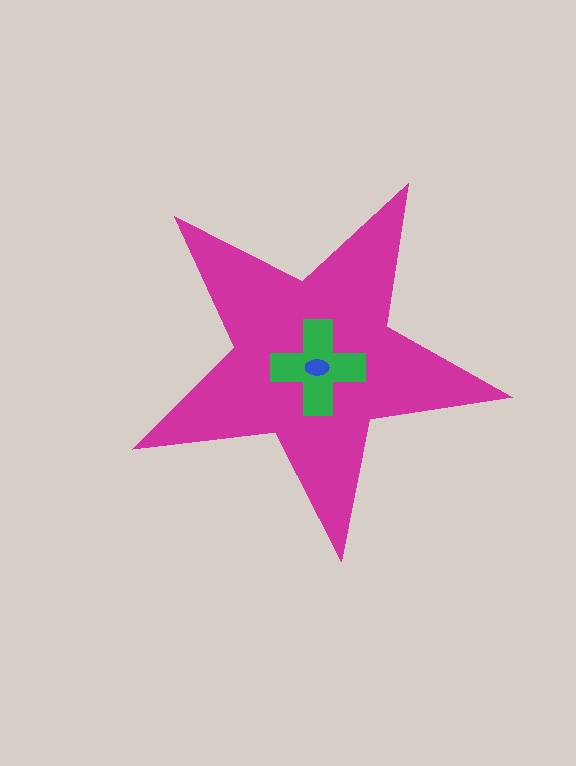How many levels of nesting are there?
3.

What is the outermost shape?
The magenta star.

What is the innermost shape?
The blue ellipse.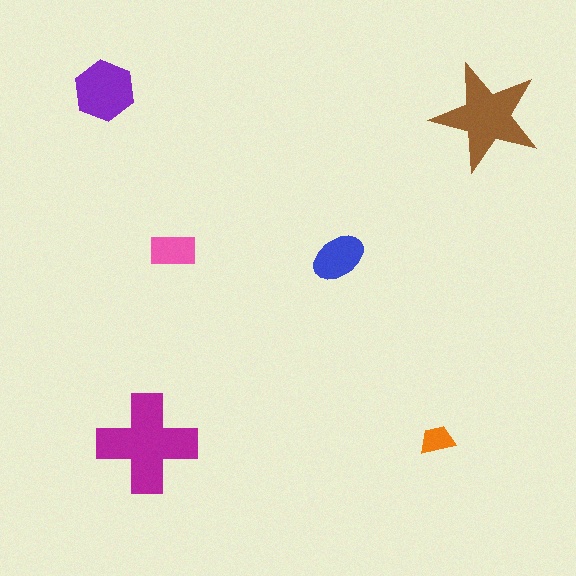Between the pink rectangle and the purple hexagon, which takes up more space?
The purple hexagon.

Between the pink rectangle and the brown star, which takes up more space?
The brown star.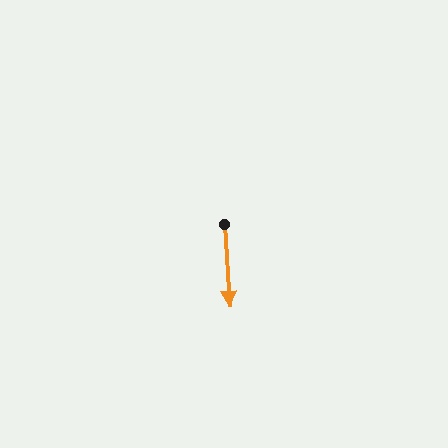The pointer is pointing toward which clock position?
Roughly 6 o'clock.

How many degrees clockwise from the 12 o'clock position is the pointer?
Approximately 176 degrees.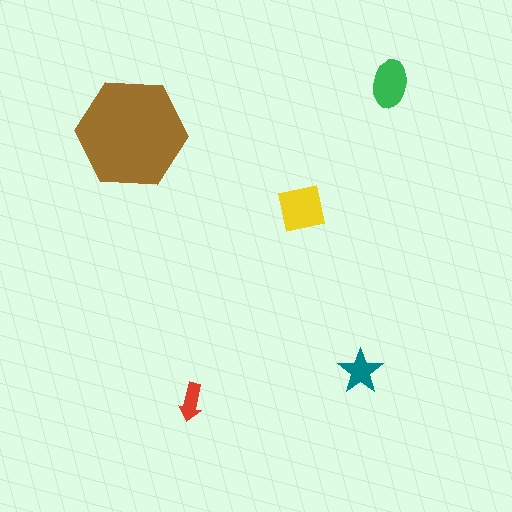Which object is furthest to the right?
The green ellipse is rightmost.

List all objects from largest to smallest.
The brown hexagon, the yellow square, the green ellipse, the teal star, the red arrow.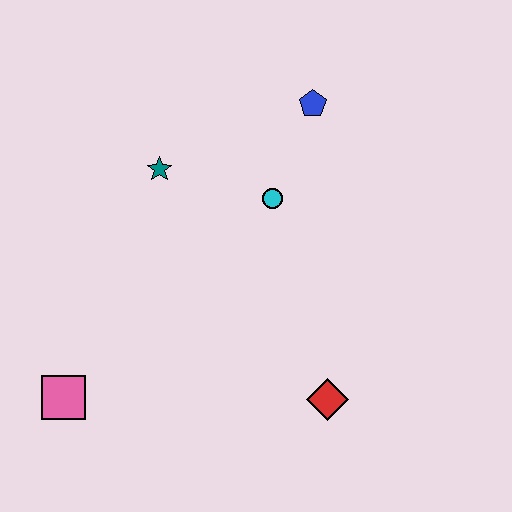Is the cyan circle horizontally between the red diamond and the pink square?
Yes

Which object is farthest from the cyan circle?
The pink square is farthest from the cyan circle.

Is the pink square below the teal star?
Yes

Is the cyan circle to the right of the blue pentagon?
No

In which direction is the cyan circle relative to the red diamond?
The cyan circle is above the red diamond.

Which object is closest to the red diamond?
The cyan circle is closest to the red diamond.